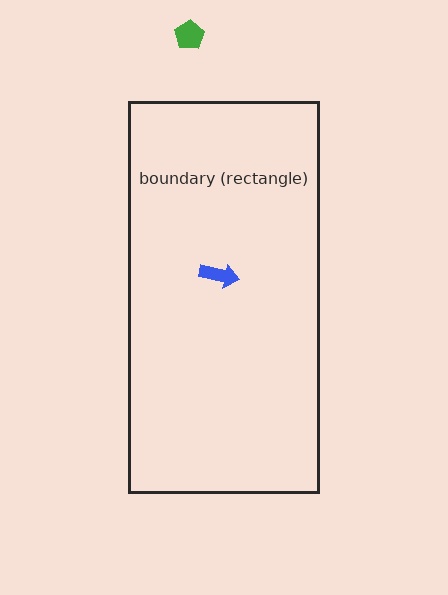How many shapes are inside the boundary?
1 inside, 1 outside.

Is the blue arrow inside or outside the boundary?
Inside.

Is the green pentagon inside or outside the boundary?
Outside.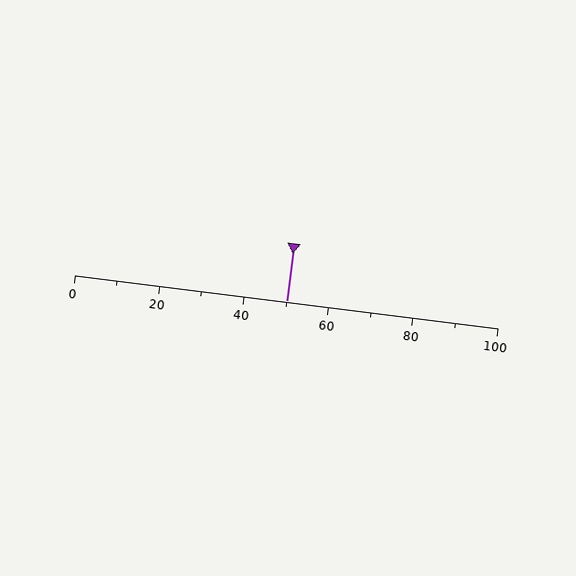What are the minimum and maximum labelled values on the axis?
The axis runs from 0 to 100.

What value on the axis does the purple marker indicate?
The marker indicates approximately 50.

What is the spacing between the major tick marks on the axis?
The major ticks are spaced 20 apart.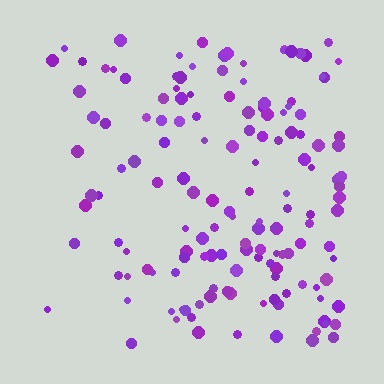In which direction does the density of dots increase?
From left to right, with the right side densest.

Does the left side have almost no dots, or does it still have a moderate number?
Still a moderate number, just noticeably fewer than the right.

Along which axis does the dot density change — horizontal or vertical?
Horizontal.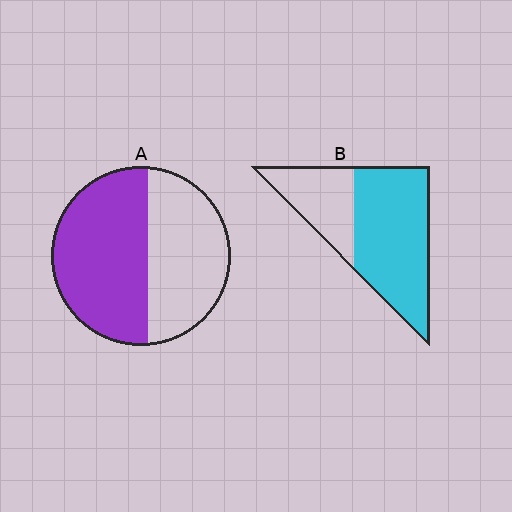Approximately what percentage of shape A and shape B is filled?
A is approximately 55% and B is approximately 65%.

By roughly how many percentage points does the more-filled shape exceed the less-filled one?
By roughly 10 percentage points (B over A).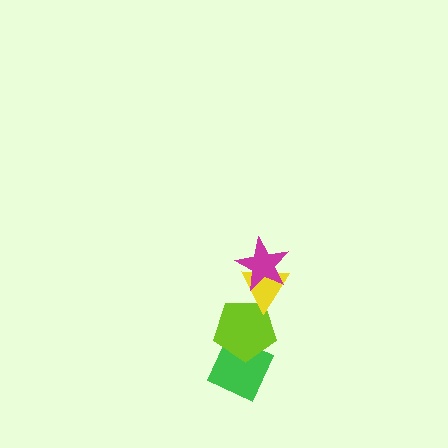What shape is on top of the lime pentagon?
The yellow triangle is on top of the lime pentagon.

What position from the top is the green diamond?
The green diamond is 4th from the top.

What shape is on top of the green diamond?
The lime pentagon is on top of the green diamond.